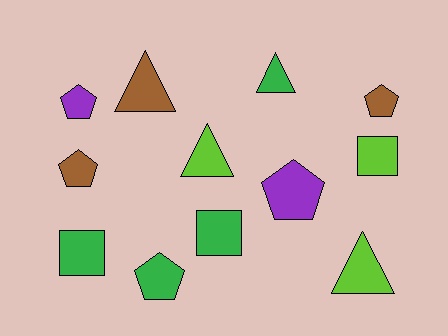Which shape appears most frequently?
Pentagon, with 5 objects.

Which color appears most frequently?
Green, with 4 objects.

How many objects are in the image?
There are 12 objects.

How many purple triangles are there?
There are no purple triangles.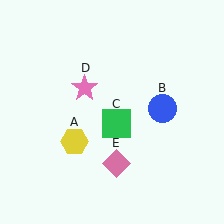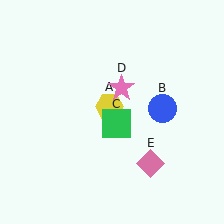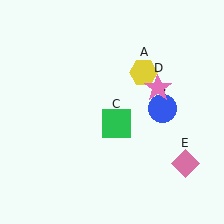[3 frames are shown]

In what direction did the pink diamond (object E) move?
The pink diamond (object E) moved right.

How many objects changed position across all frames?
3 objects changed position: yellow hexagon (object A), pink star (object D), pink diamond (object E).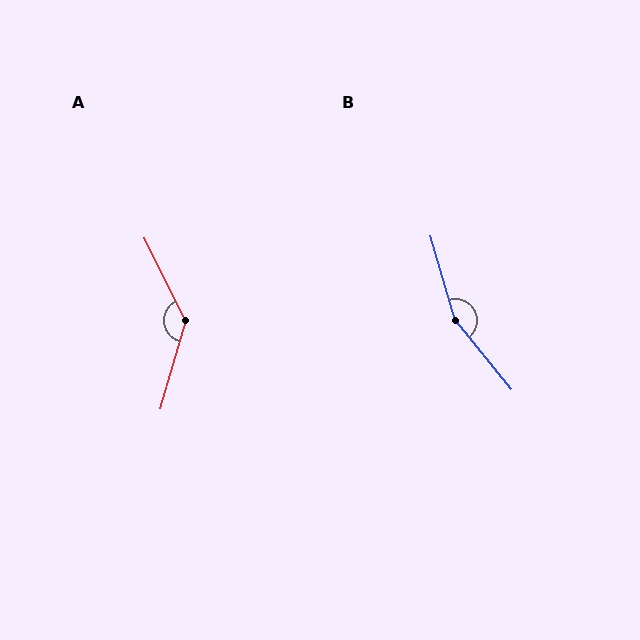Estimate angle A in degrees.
Approximately 138 degrees.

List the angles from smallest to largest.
A (138°), B (157°).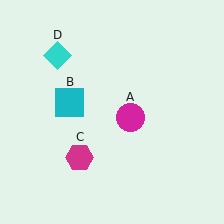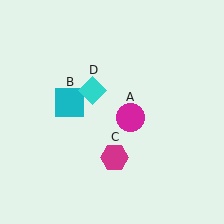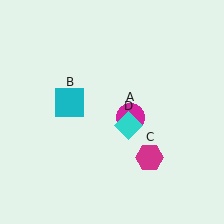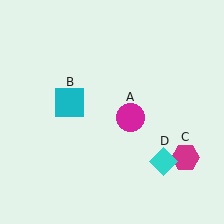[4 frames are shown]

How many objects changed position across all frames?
2 objects changed position: magenta hexagon (object C), cyan diamond (object D).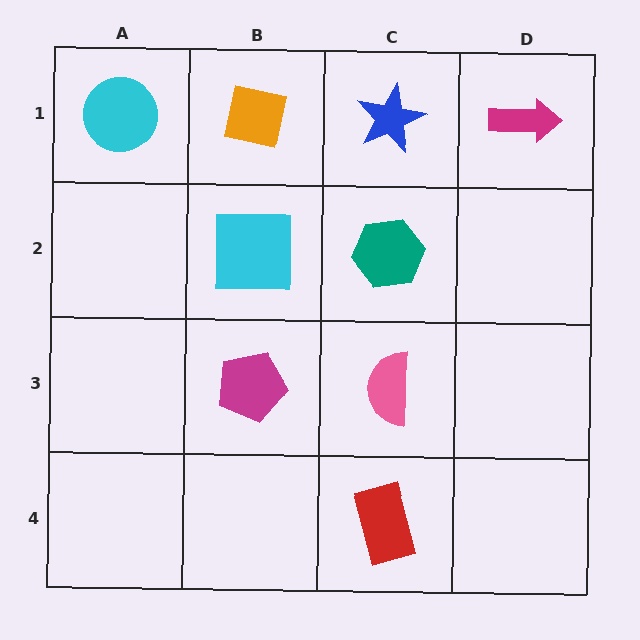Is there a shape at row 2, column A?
No, that cell is empty.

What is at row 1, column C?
A blue star.